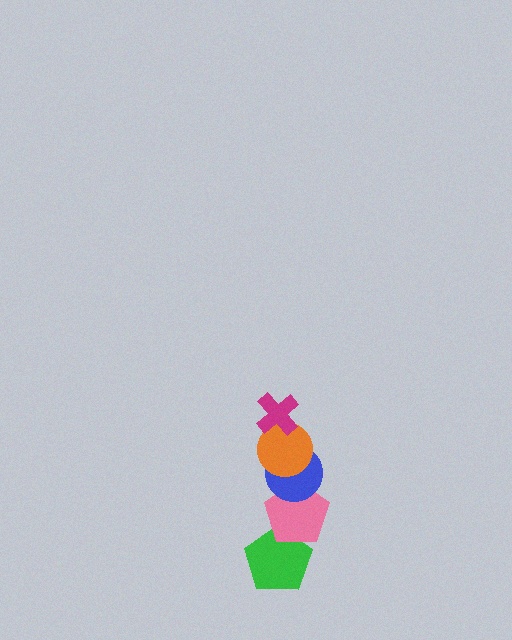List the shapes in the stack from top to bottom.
From top to bottom: the magenta cross, the orange circle, the blue circle, the pink pentagon, the green pentagon.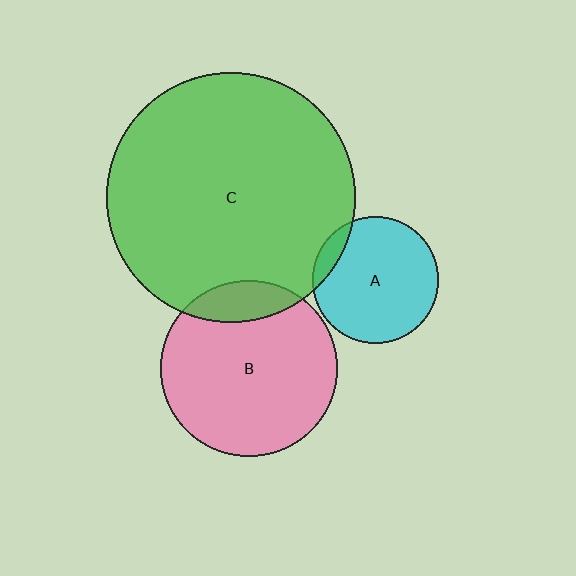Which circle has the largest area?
Circle C (green).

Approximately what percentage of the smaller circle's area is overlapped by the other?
Approximately 10%.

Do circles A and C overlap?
Yes.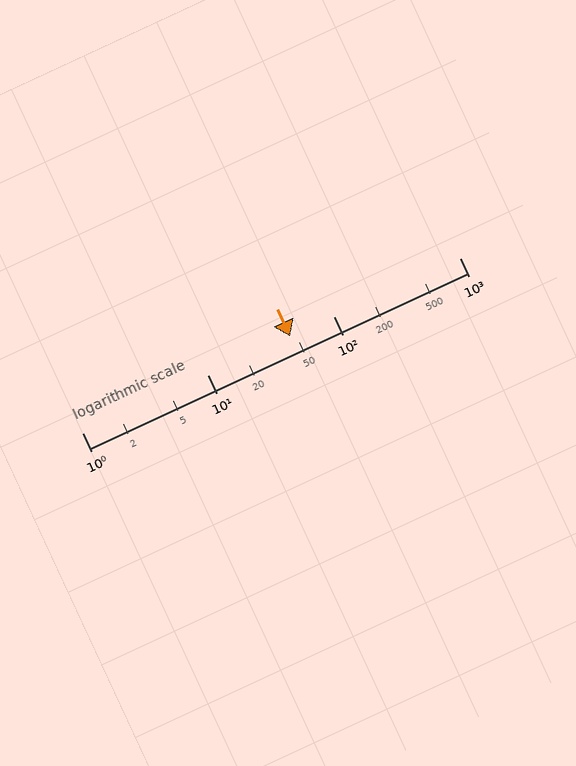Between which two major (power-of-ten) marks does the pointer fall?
The pointer is between 10 and 100.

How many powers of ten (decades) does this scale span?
The scale spans 3 decades, from 1 to 1000.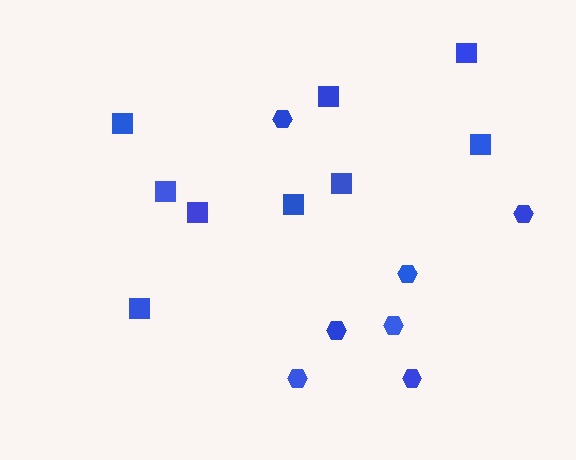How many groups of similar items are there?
There are 2 groups: one group of squares (9) and one group of hexagons (7).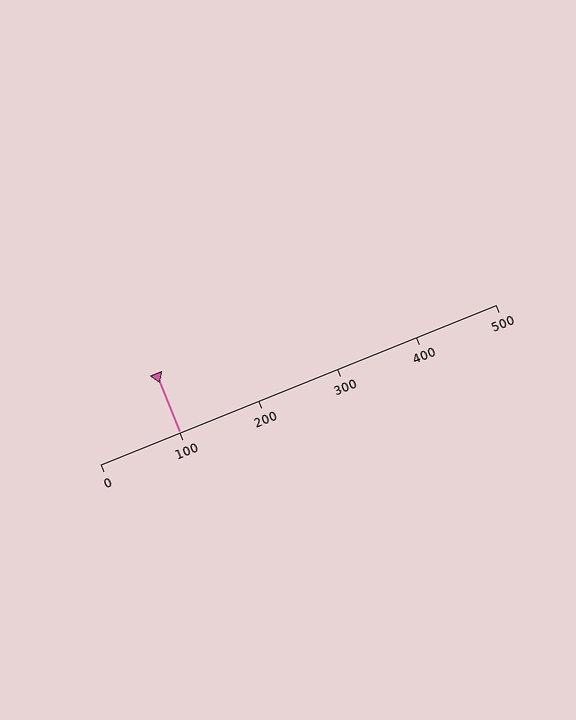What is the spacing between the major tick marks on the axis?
The major ticks are spaced 100 apart.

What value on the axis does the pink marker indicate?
The marker indicates approximately 100.